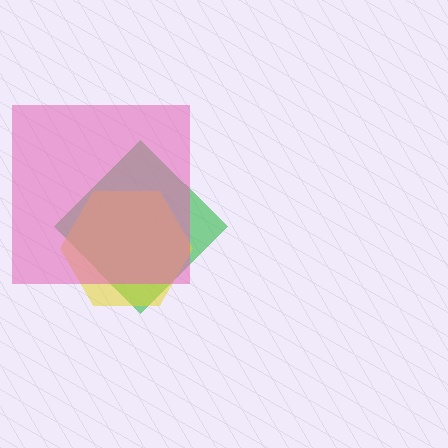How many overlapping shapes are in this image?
There are 3 overlapping shapes in the image.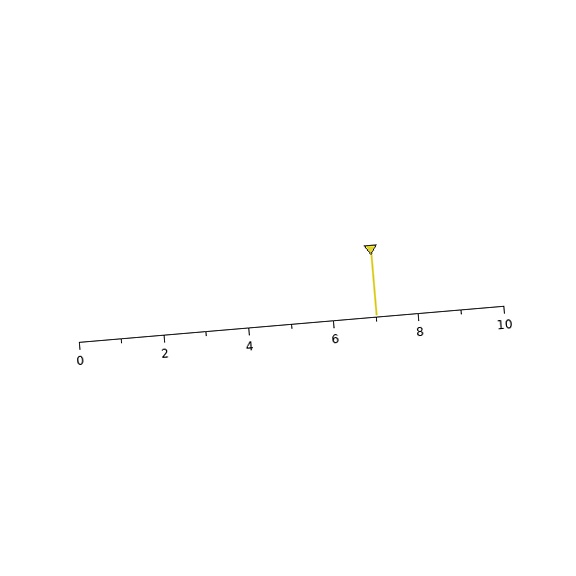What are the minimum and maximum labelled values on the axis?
The axis runs from 0 to 10.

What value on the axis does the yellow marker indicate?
The marker indicates approximately 7.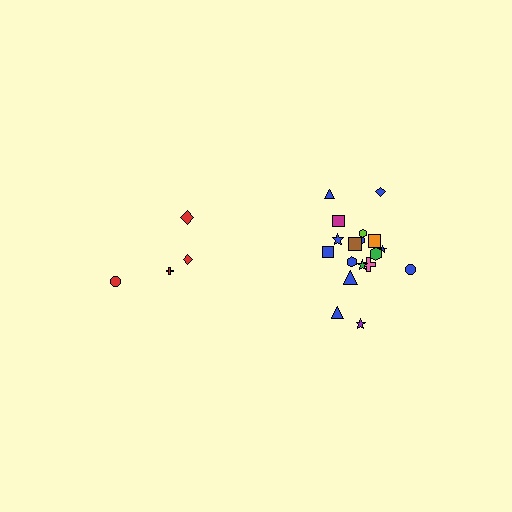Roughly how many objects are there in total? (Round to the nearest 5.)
Roughly 20 objects in total.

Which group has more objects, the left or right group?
The right group.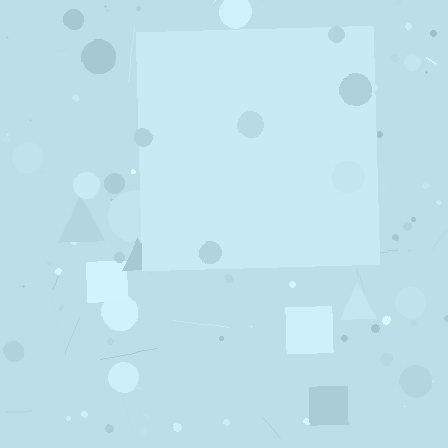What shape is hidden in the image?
A square is hidden in the image.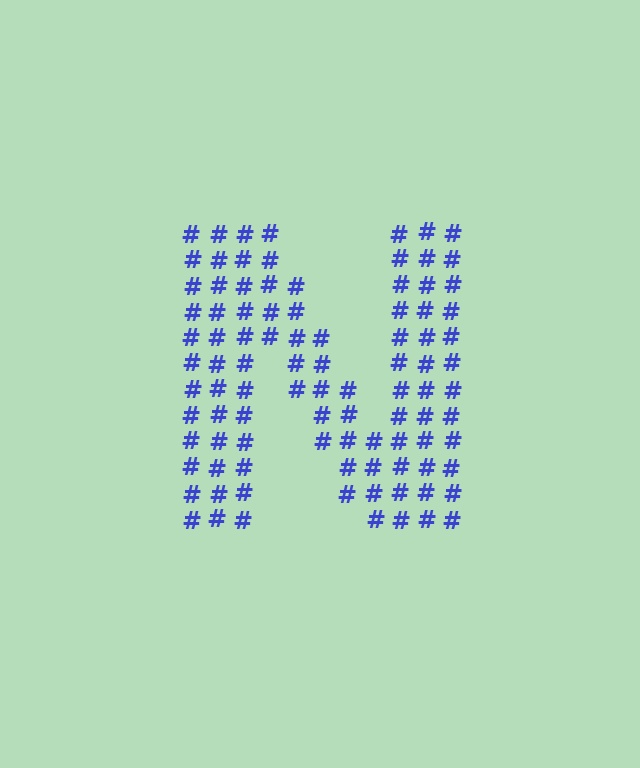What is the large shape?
The large shape is the letter N.